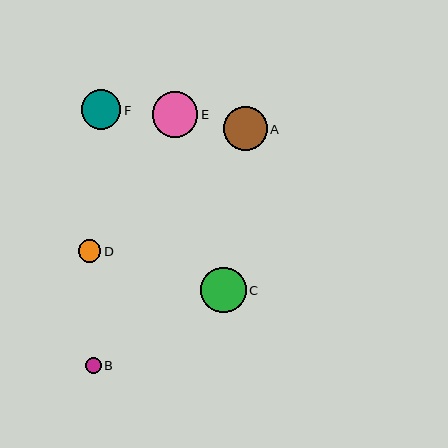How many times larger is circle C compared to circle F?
Circle C is approximately 1.2 times the size of circle F.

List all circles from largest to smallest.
From largest to smallest: E, C, A, F, D, B.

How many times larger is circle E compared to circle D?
Circle E is approximately 2.0 times the size of circle D.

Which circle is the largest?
Circle E is the largest with a size of approximately 46 pixels.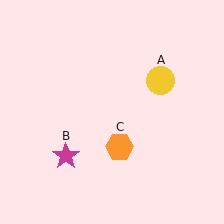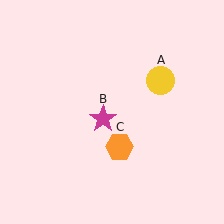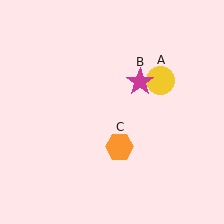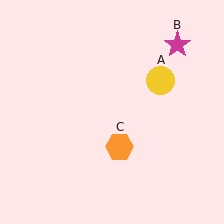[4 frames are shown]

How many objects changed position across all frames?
1 object changed position: magenta star (object B).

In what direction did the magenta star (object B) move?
The magenta star (object B) moved up and to the right.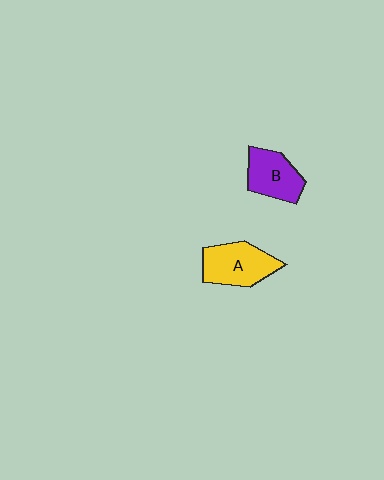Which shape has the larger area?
Shape A (yellow).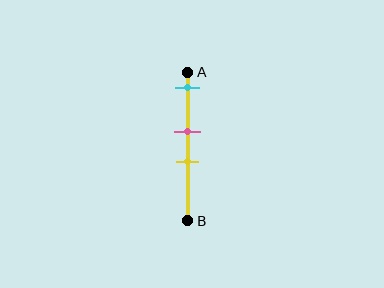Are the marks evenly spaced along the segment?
No, the marks are not evenly spaced.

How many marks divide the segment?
There are 3 marks dividing the segment.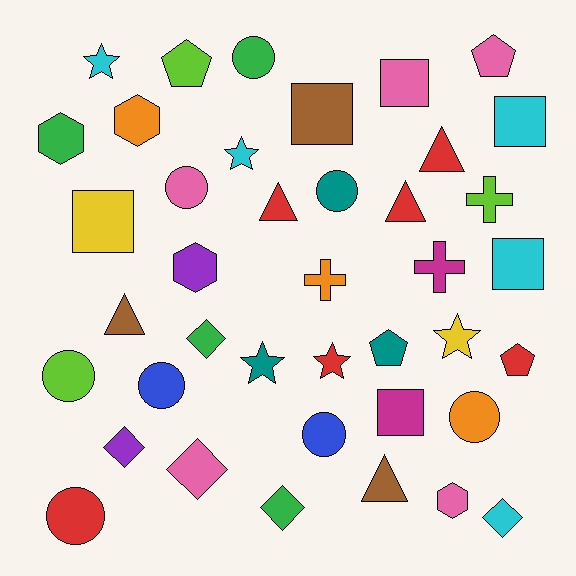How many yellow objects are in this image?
There are 2 yellow objects.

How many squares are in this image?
There are 6 squares.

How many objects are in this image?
There are 40 objects.